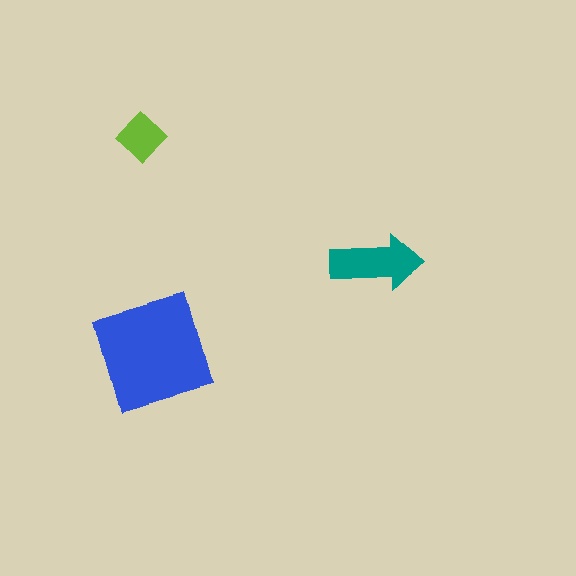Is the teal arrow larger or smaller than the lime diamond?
Larger.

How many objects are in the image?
There are 3 objects in the image.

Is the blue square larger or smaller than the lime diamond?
Larger.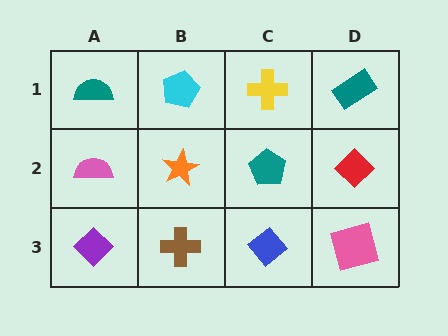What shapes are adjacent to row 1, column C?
A teal pentagon (row 2, column C), a cyan pentagon (row 1, column B), a teal rectangle (row 1, column D).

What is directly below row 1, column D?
A red diamond.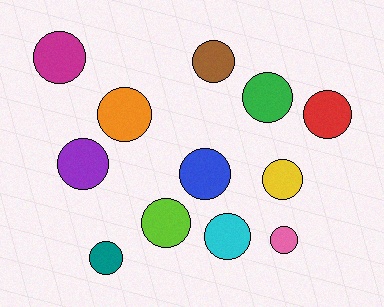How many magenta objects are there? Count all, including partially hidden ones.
There is 1 magenta object.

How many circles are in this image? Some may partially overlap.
There are 12 circles.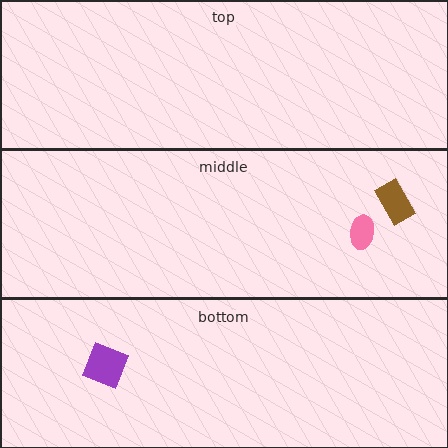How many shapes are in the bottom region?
1.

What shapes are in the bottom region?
The purple diamond.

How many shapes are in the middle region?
2.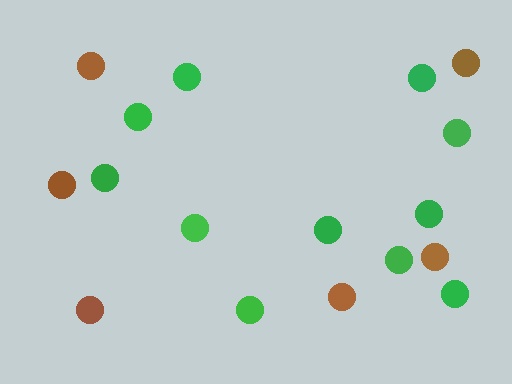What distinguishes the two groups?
There are 2 groups: one group of brown circles (6) and one group of green circles (11).